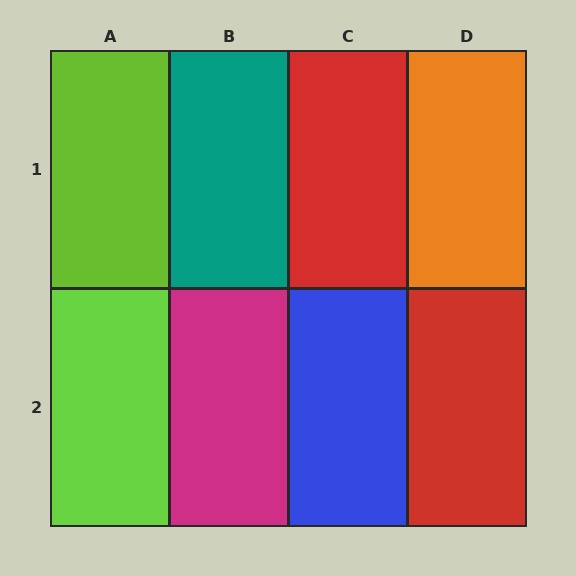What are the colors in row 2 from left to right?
Lime, magenta, blue, red.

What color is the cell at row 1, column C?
Red.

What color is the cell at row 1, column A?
Lime.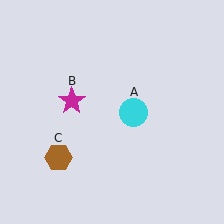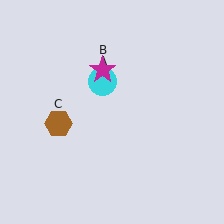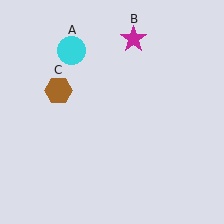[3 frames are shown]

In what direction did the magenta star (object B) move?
The magenta star (object B) moved up and to the right.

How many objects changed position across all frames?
3 objects changed position: cyan circle (object A), magenta star (object B), brown hexagon (object C).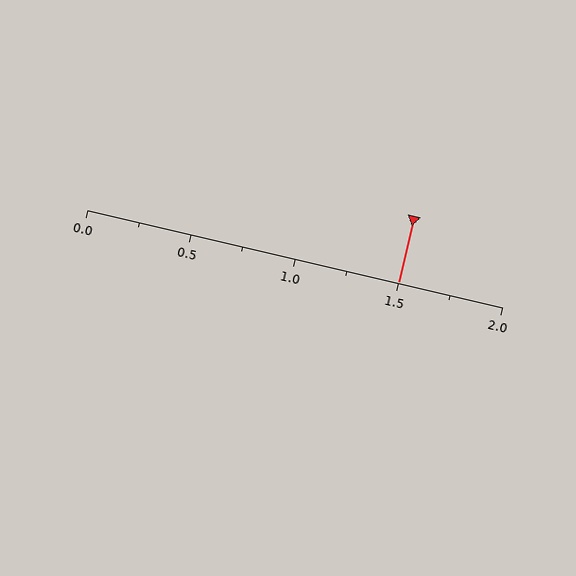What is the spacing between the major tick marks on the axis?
The major ticks are spaced 0.5 apart.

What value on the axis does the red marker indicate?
The marker indicates approximately 1.5.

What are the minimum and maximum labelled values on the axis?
The axis runs from 0.0 to 2.0.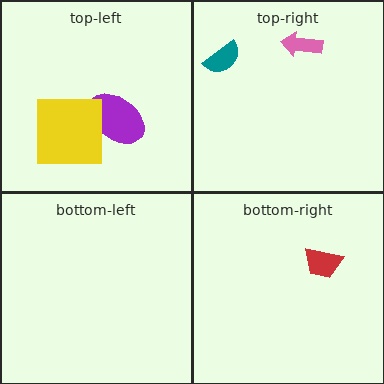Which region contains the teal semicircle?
The top-right region.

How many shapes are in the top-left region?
2.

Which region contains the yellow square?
The top-left region.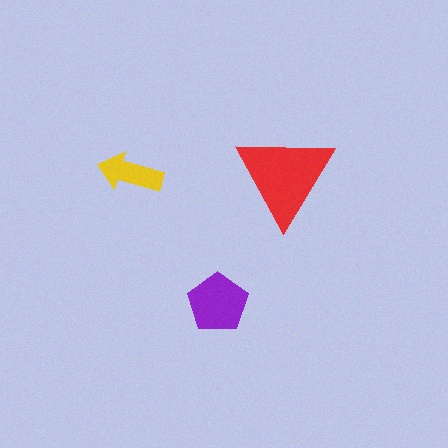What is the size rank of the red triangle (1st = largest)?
1st.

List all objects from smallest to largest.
The yellow arrow, the purple pentagon, the red triangle.